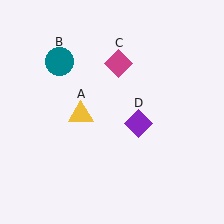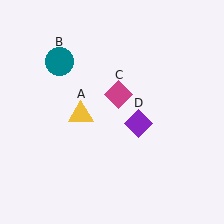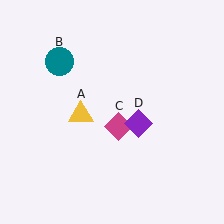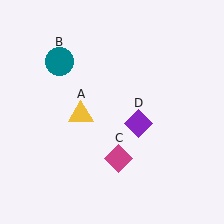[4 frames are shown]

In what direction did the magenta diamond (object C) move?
The magenta diamond (object C) moved down.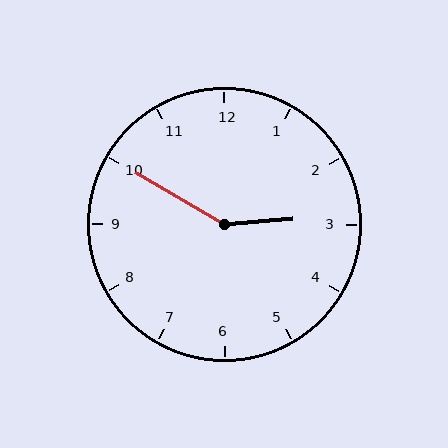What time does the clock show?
2:50.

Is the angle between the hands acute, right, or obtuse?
It is obtuse.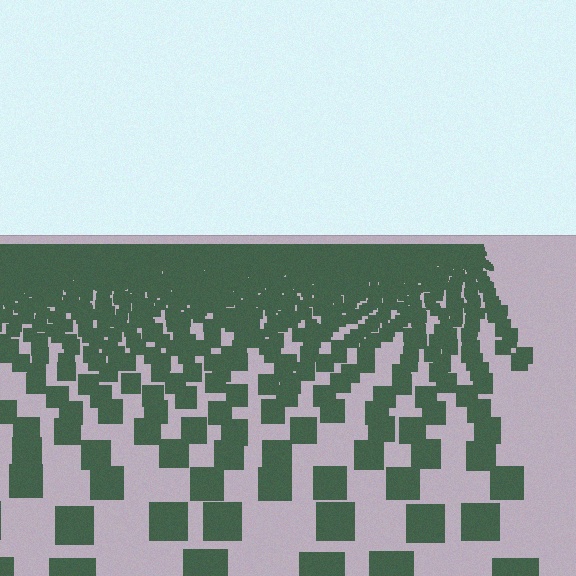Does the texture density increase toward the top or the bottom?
Density increases toward the top.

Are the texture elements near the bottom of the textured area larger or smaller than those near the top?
Larger. Near the bottom, elements are closer to the viewer and appear at a bigger on-screen size.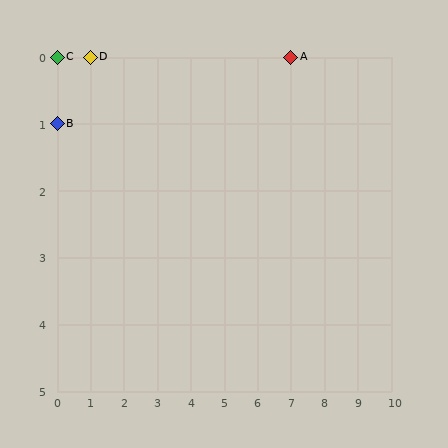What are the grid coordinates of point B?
Point B is at grid coordinates (0, 1).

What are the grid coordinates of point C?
Point C is at grid coordinates (0, 0).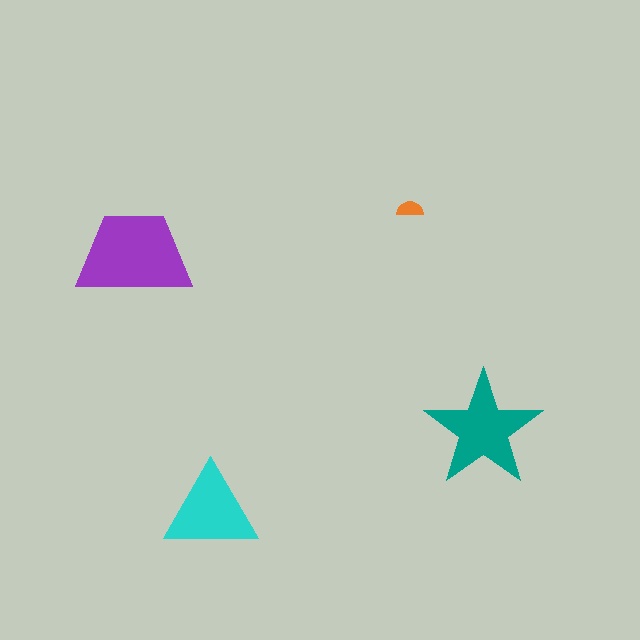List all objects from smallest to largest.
The orange semicircle, the cyan triangle, the teal star, the purple trapezoid.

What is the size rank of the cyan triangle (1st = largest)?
3rd.